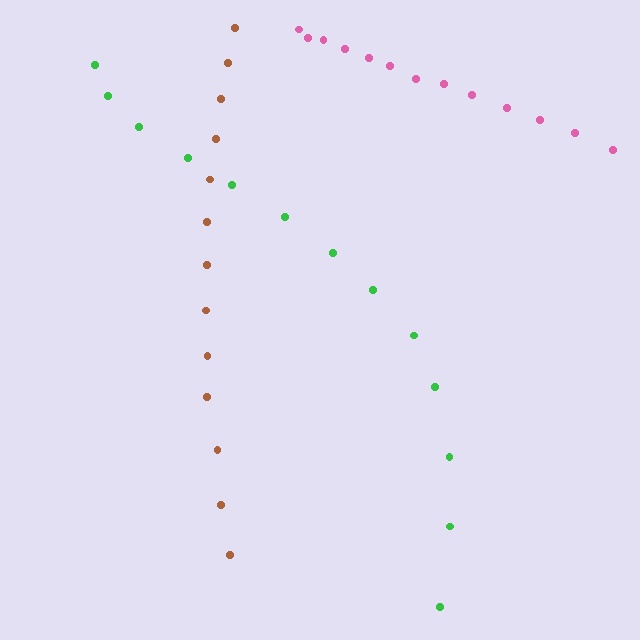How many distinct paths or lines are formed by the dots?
There are 3 distinct paths.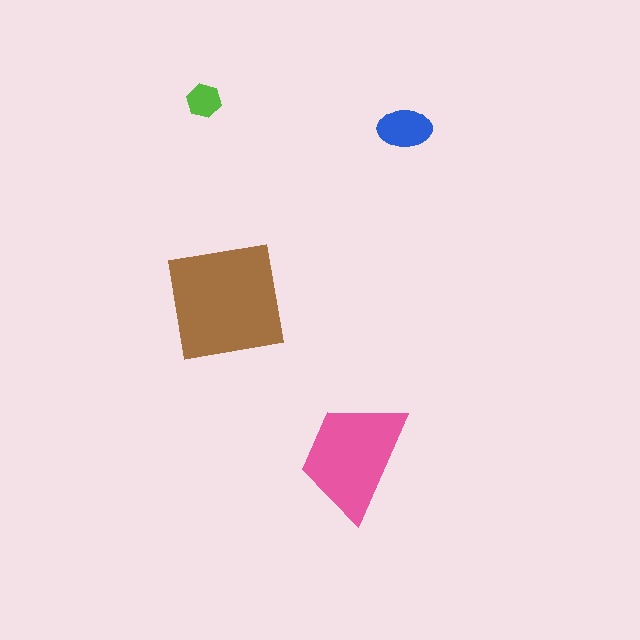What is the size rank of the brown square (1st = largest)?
1st.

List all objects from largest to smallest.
The brown square, the pink trapezoid, the blue ellipse, the lime hexagon.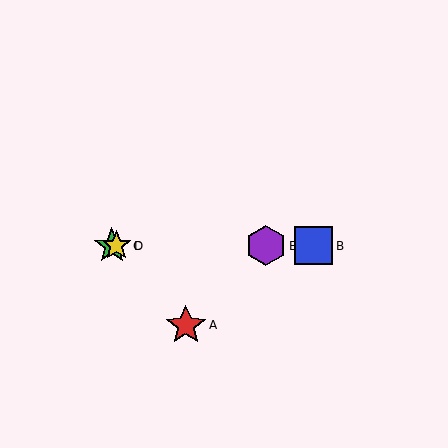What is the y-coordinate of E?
Object E is at y≈246.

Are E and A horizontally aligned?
No, E is at y≈246 and A is at y≈325.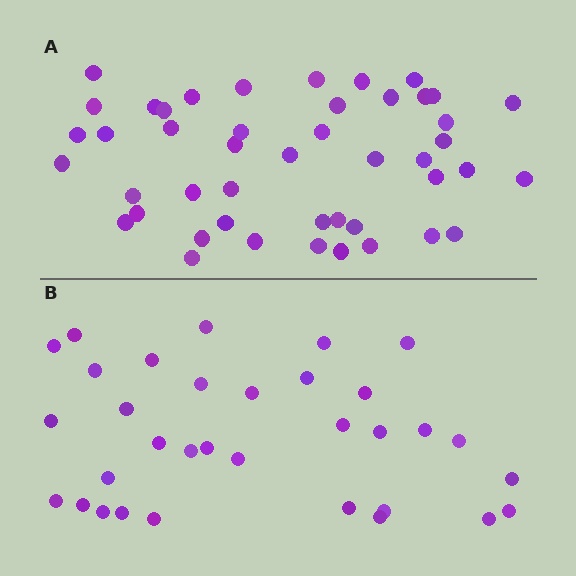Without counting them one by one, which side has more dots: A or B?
Region A (the top region) has more dots.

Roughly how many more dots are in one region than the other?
Region A has approximately 15 more dots than region B.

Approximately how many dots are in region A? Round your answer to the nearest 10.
About 50 dots. (The exact count is 46, which rounds to 50.)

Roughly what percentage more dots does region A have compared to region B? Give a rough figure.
About 40% more.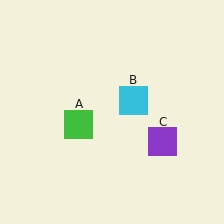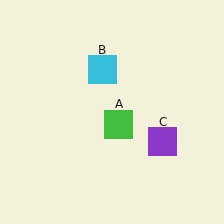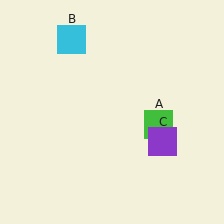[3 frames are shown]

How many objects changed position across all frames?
2 objects changed position: green square (object A), cyan square (object B).